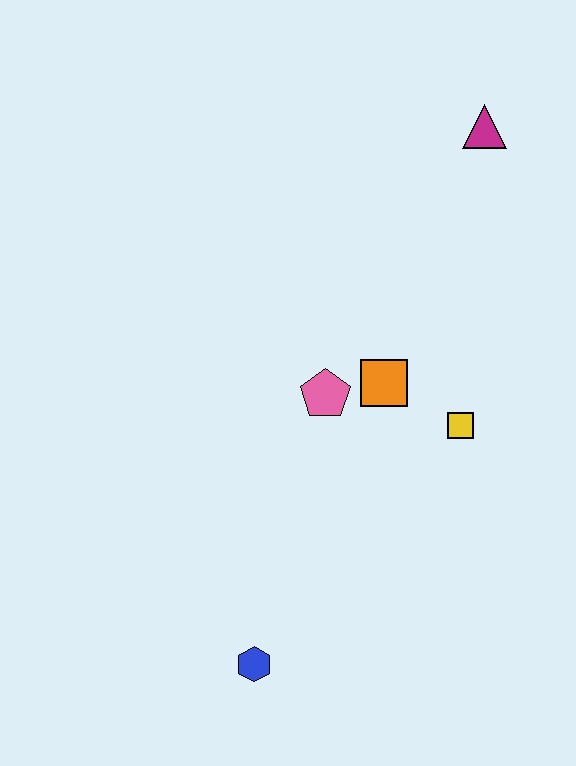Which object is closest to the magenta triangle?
The orange square is closest to the magenta triangle.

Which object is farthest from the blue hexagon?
The magenta triangle is farthest from the blue hexagon.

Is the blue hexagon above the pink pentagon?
No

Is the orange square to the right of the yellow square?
No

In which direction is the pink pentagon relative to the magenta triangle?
The pink pentagon is below the magenta triangle.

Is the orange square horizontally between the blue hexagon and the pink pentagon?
No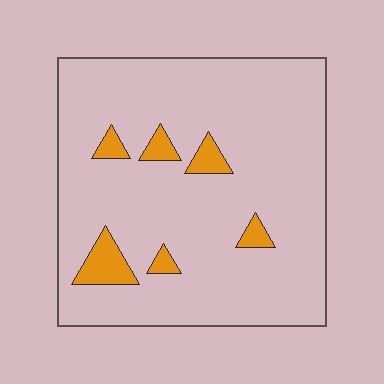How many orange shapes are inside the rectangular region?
6.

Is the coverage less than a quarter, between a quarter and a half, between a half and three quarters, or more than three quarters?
Less than a quarter.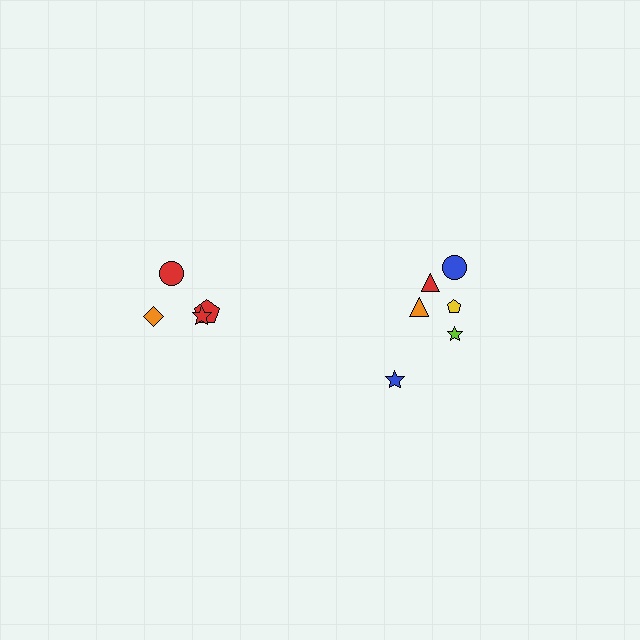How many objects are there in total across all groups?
There are 10 objects.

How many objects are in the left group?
There are 4 objects.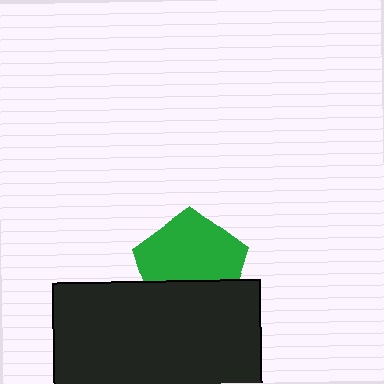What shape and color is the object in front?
The object in front is a black rectangle.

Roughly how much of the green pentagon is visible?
About half of it is visible (roughly 64%).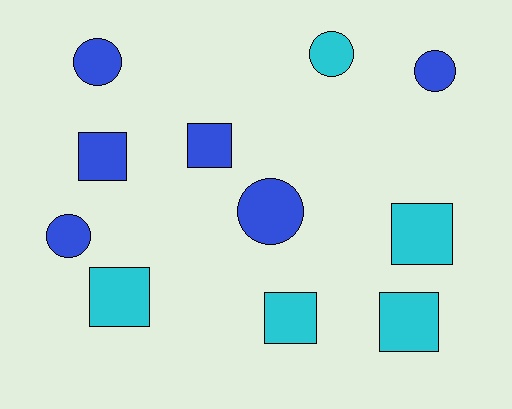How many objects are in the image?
There are 11 objects.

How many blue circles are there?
There are 4 blue circles.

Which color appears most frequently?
Blue, with 6 objects.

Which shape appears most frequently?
Square, with 6 objects.